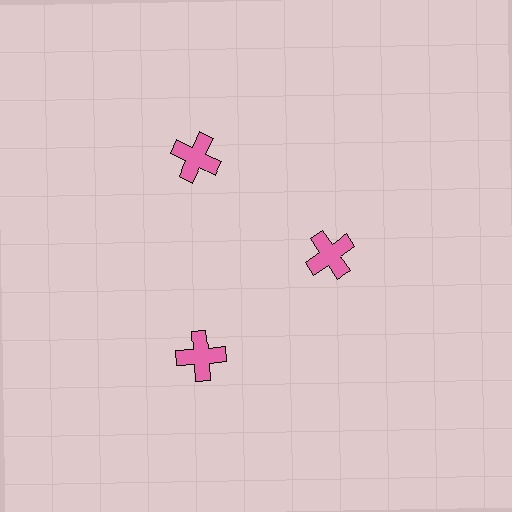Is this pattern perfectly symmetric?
No. The 3 pink crosses are arranged in a ring, but one element near the 3 o'clock position is pulled inward toward the center, breaking the 3-fold rotational symmetry.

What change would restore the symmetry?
The symmetry would be restored by moving it outward, back onto the ring so that all 3 crosses sit at equal angles and equal distance from the center.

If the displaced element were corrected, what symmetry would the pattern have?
It would have 3-fold rotational symmetry — the pattern would map onto itself every 120 degrees.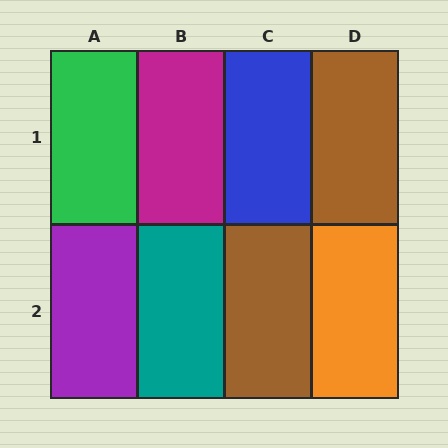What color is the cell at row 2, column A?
Purple.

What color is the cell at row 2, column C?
Brown.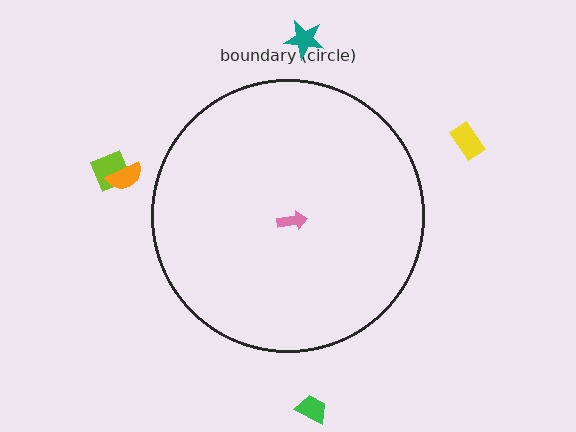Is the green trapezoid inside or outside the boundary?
Outside.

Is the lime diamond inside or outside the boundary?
Outside.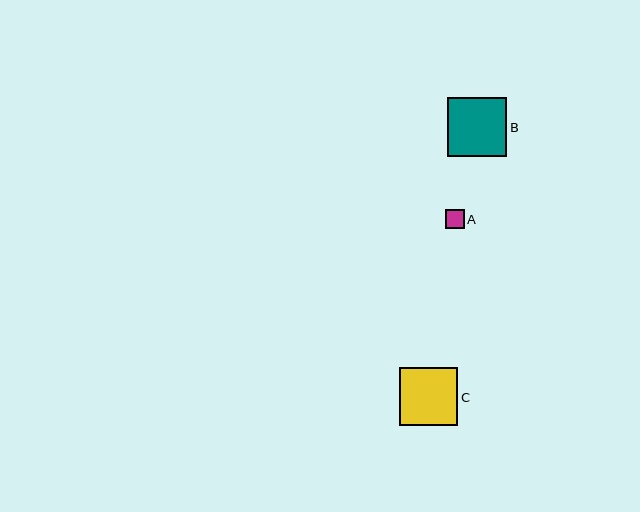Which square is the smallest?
Square A is the smallest with a size of approximately 19 pixels.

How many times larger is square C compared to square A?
Square C is approximately 3.1 times the size of square A.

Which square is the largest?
Square B is the largest with a size of approximately 59 pixels.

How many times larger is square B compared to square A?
Square B is approximately 3.2 times the size of square A.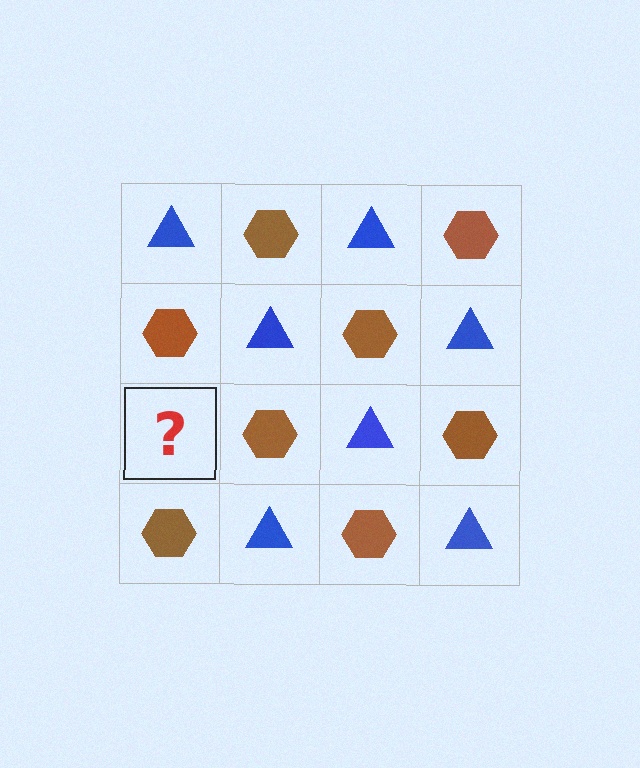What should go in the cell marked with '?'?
The missing cell should contain a blue triangle.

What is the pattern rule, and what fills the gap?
The rule is that it alternates blue triangle and brown hexagon in a checkerboard pattern. The gap should be filled with a blue triangle.